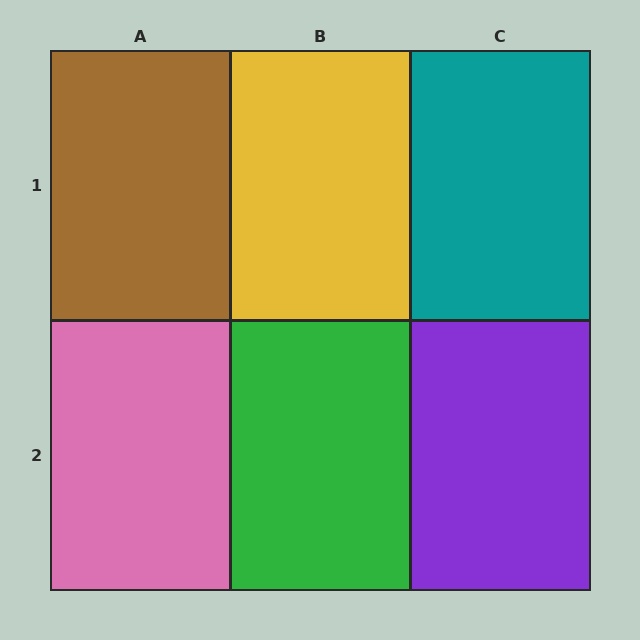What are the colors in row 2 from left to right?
Pink, green, purple.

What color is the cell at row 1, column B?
Yellow.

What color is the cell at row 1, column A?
Brown.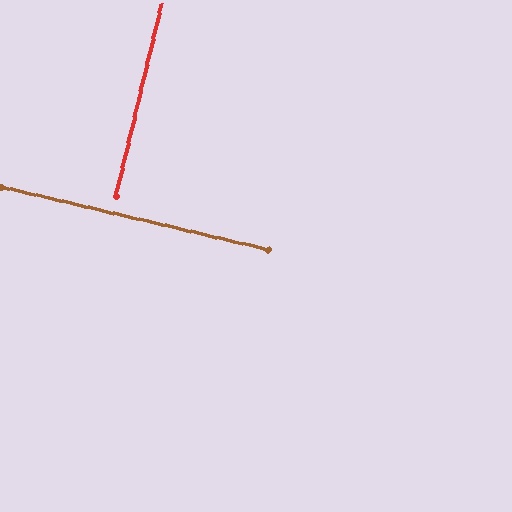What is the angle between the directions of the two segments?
Approximately 90 degrees.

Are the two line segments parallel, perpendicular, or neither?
Perpendicular — they meet at approximately 90°.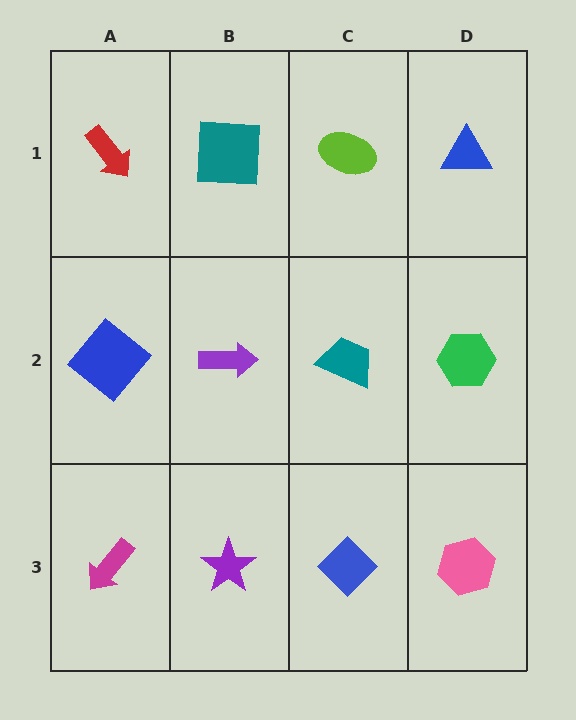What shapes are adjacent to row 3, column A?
A blue diamond (row 2, column A), a purple star (row 3, column B).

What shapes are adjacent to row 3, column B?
A purple arrow (row 2, column B), a magenta arrow (row 3, column A), a blue diamond (row 3, column C).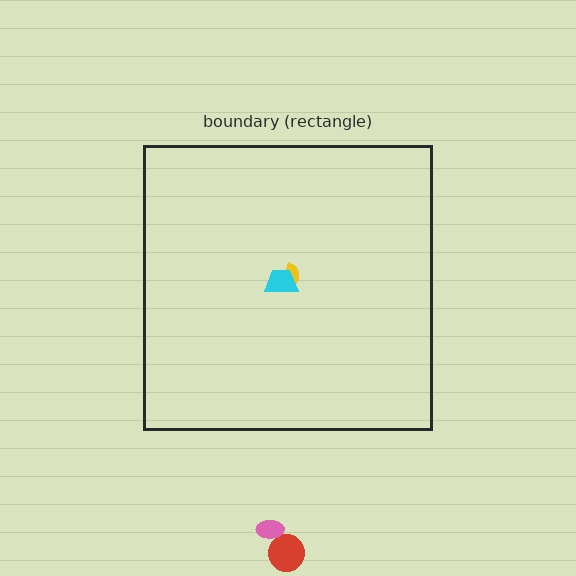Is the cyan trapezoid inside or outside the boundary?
Inside.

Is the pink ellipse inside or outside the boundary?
Outside.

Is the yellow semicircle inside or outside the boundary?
Inside.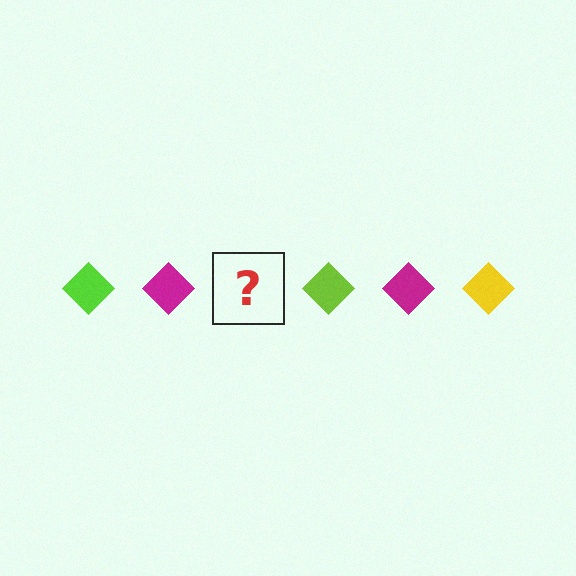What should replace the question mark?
The question mark should be replaced with a yellow diamond.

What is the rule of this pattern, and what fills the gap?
The rule is that the pattern cycles through lime, magenta, yellow diamonds. The gap should be filled with a yellow diamond.